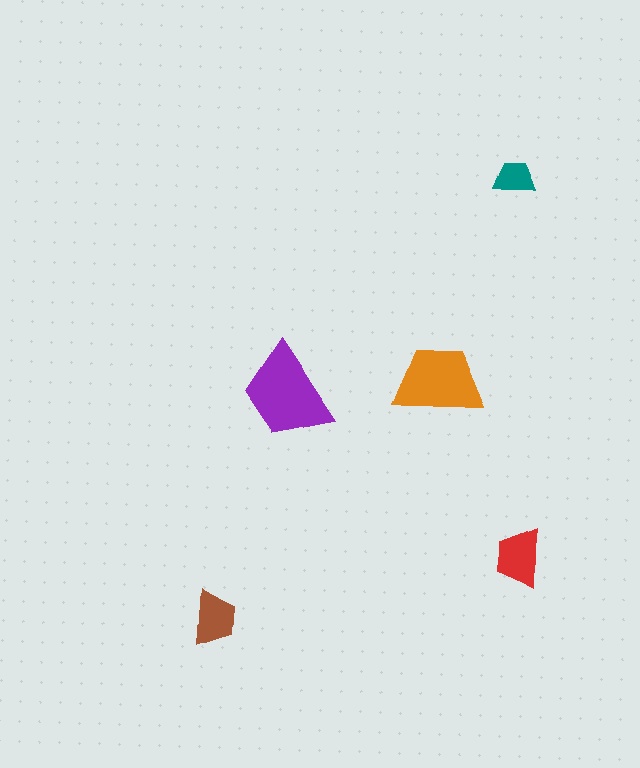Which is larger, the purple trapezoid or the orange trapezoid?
The purple one.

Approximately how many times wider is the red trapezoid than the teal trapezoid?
About 1.5 times wider.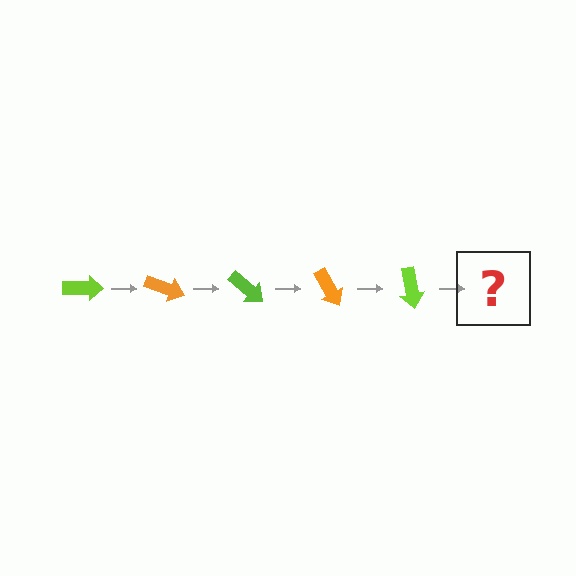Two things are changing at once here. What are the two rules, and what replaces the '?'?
The two rules are that it rotates 20 degrees each step and the color cycles through lime and orange. The '?' should be an orange arrow, rotated 100 degrees from the start.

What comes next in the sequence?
The next element should be an orange arrow, rotated 100 degrees from the start.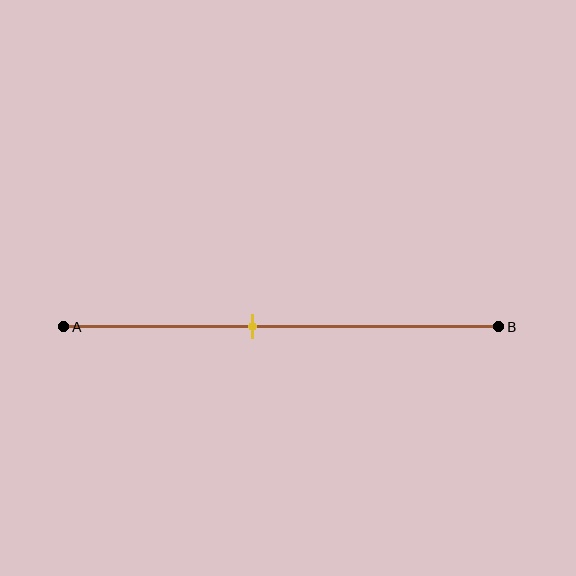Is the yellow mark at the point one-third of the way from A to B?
No, the mark is at about 45% from A, not at the 33% one-third point.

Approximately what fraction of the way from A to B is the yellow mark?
The yellow mark is approximately 45% of the way from A to B.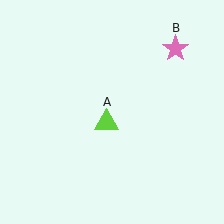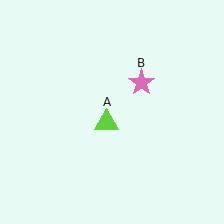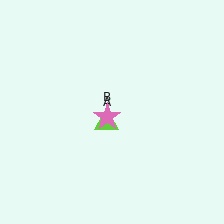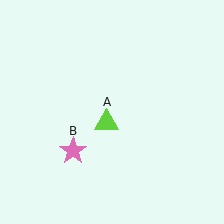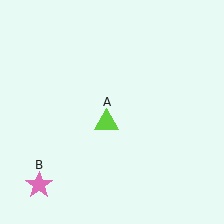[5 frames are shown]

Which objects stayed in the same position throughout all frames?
Lime triangle (object A) remained stationary.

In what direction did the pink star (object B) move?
The pink star (object B) moved down and to the left.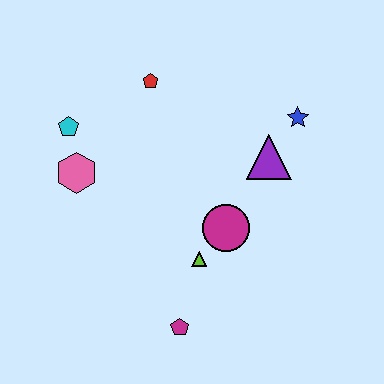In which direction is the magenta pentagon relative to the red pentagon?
The magenta pentagon is below the red pentagon.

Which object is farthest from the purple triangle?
The cyan pentagon is farthest from the purple triangle.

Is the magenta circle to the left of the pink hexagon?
No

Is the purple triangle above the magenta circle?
Yes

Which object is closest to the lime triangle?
The magenta circle is closest to the lime triangle.